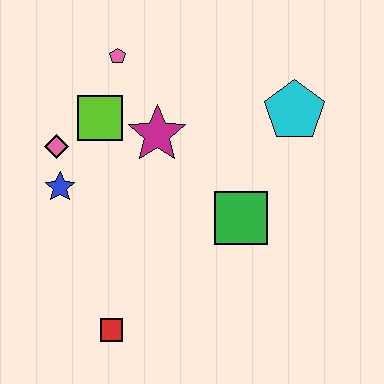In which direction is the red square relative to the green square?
The red square is to the left of the green square.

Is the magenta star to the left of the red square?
No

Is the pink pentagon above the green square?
Yes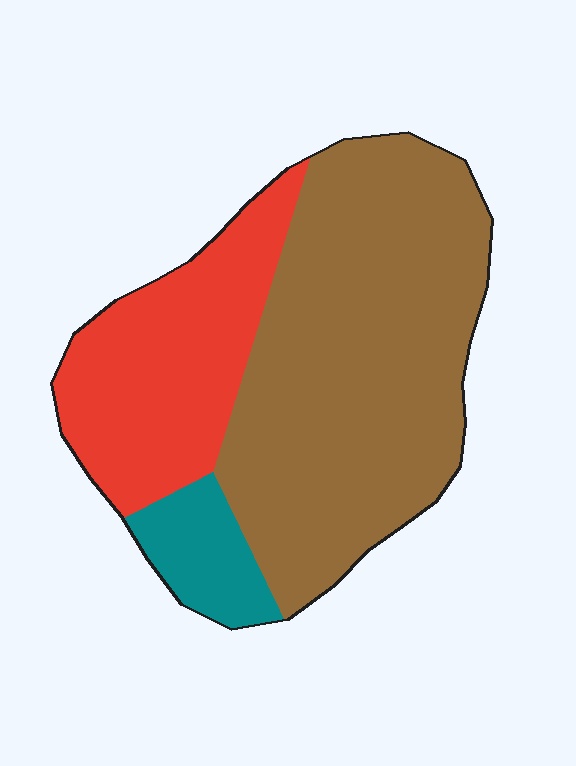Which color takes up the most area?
Brown, at roughly 60%.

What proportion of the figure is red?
Red covers 29% of the figure.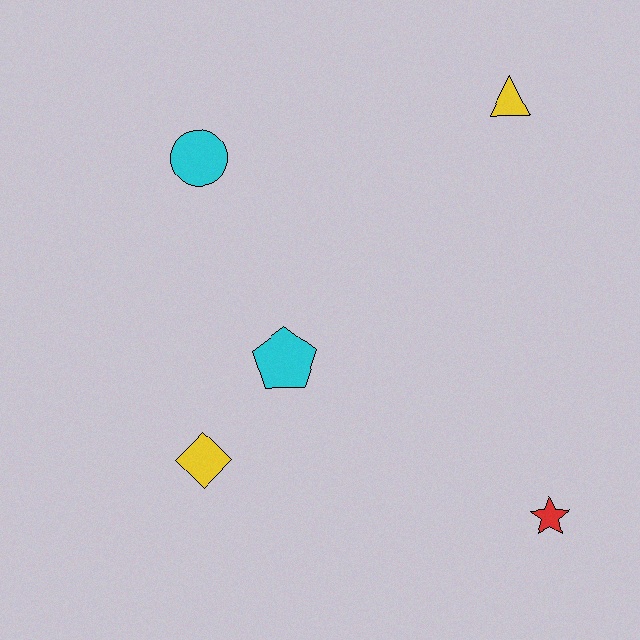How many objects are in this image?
There are 5 objects.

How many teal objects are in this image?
There are no teal objects.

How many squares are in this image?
There are no squares.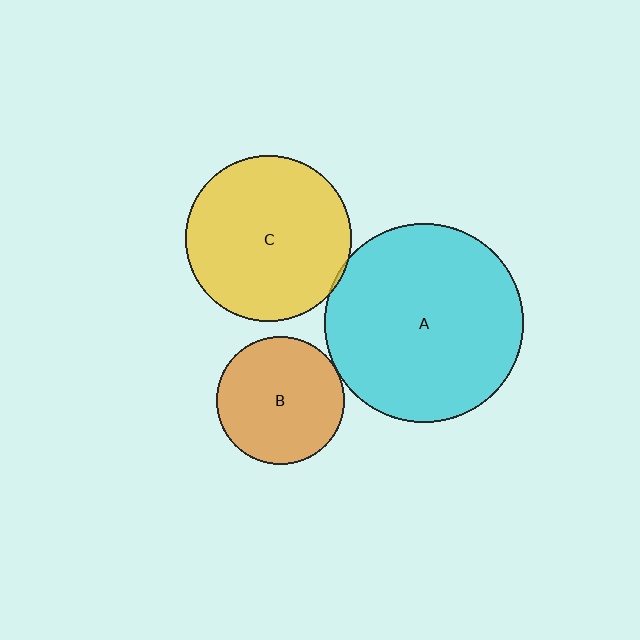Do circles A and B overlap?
Yes.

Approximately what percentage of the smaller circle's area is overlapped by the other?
Approximately 5%.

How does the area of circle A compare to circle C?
Approximately 1.4 times.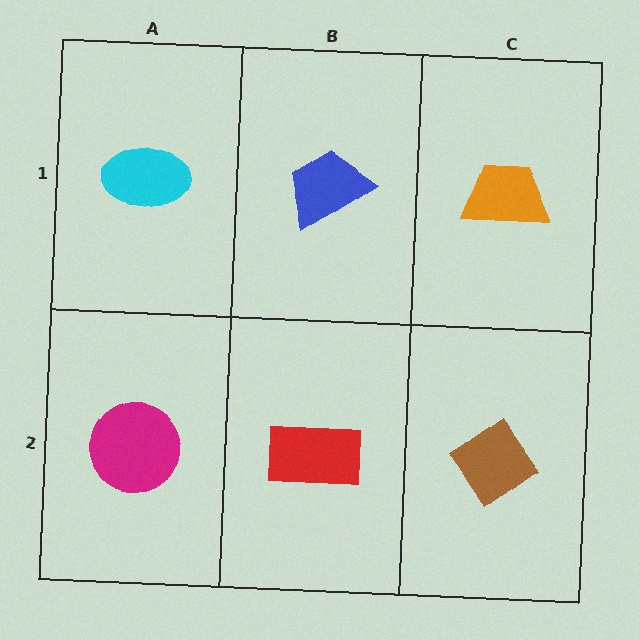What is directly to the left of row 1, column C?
A blue trapezoid.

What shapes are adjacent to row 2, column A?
A cyan ellipse (row 1, column A), a red rectangle (row 2, column B).